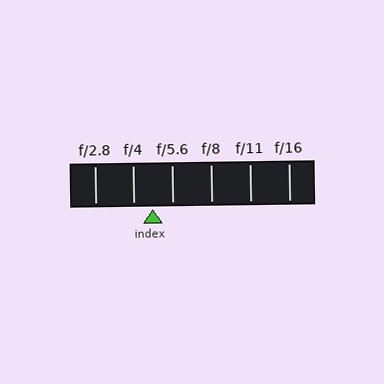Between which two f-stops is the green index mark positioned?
The index mark is between f/4 and f/5.6.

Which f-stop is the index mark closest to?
The index mark is closest to f/4.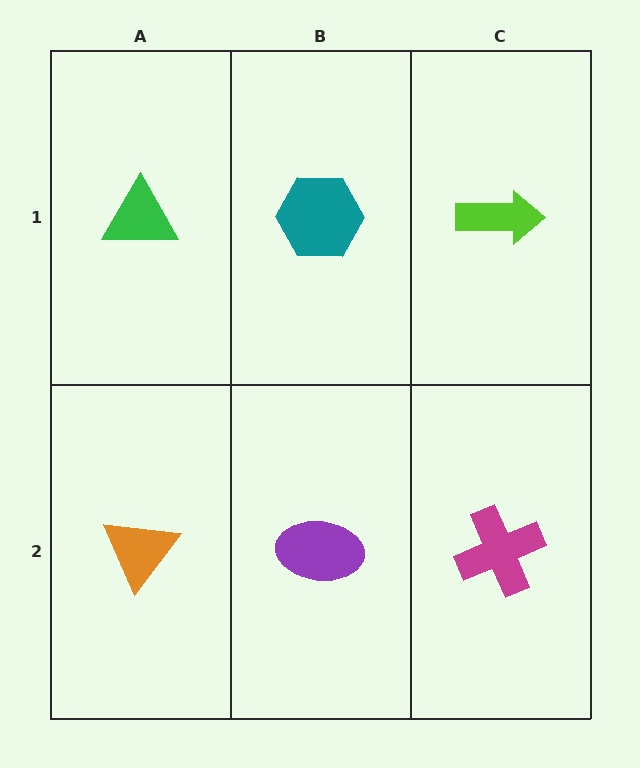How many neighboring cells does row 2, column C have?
2.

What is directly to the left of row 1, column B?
A green triangle.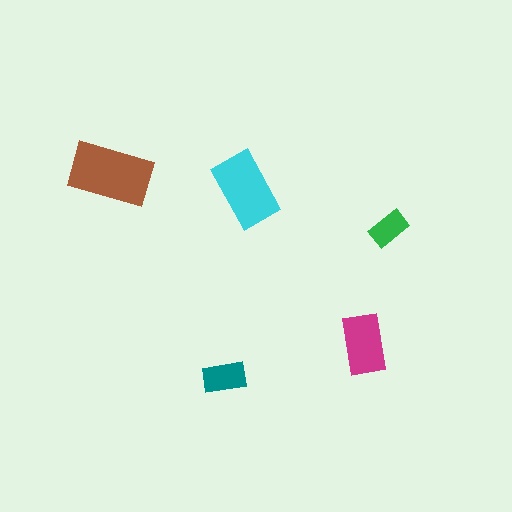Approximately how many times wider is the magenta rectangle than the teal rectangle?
About 1.5 times wider.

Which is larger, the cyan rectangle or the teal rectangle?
The cyan one.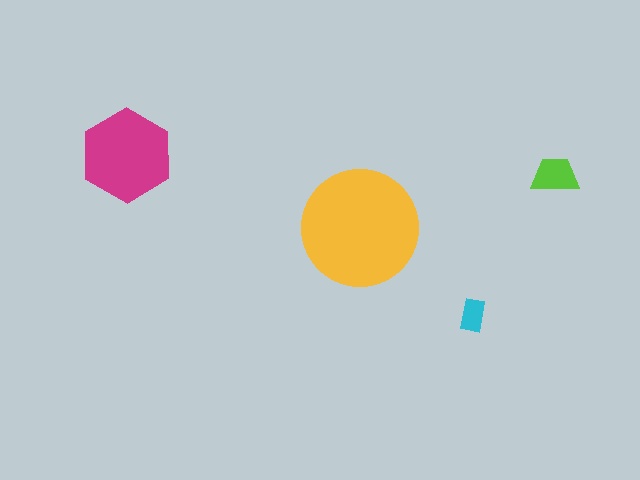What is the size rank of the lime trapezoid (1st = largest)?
3rd.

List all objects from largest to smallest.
The yellow circle, the magenta hexagon, the lime trapezoid, the cyan rectangle.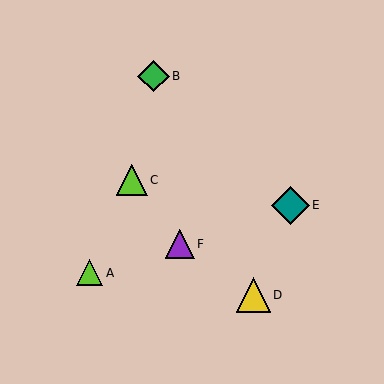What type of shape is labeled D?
Shape D is a yellow triangle.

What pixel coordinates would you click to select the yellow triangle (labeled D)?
Click at (253, 295) to select the yellow triangle D.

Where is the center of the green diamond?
The center of the green diamond is at (153, 76).